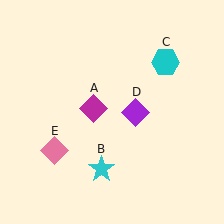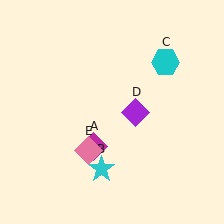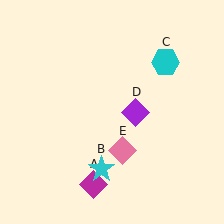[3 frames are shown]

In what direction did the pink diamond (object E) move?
The pink diamond (object E) moved right.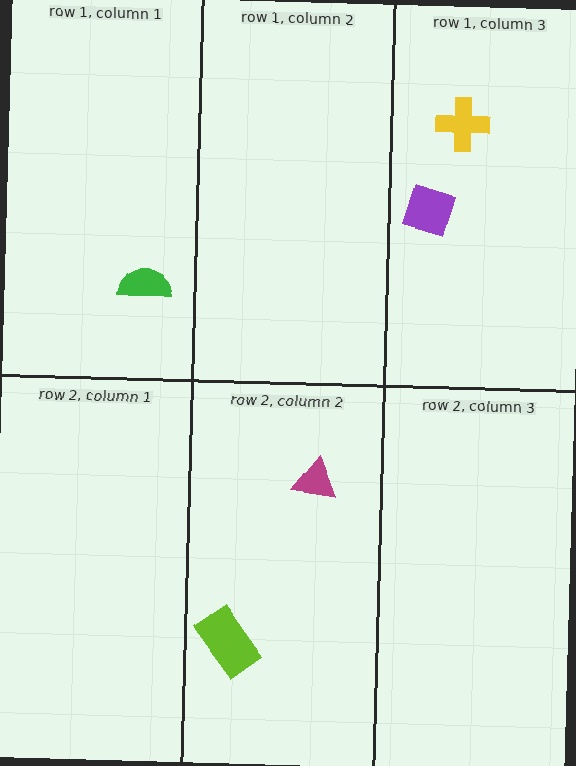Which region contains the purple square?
The row 1, column 3 region.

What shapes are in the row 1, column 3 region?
The yellow cross, the purple square.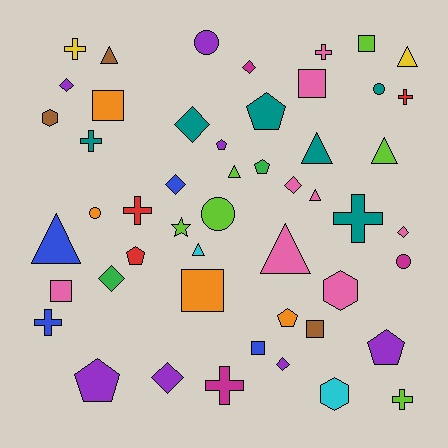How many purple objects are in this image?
There are 7 purple objects.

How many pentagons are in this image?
There are 7 pentagons.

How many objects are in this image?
There are 50 objects.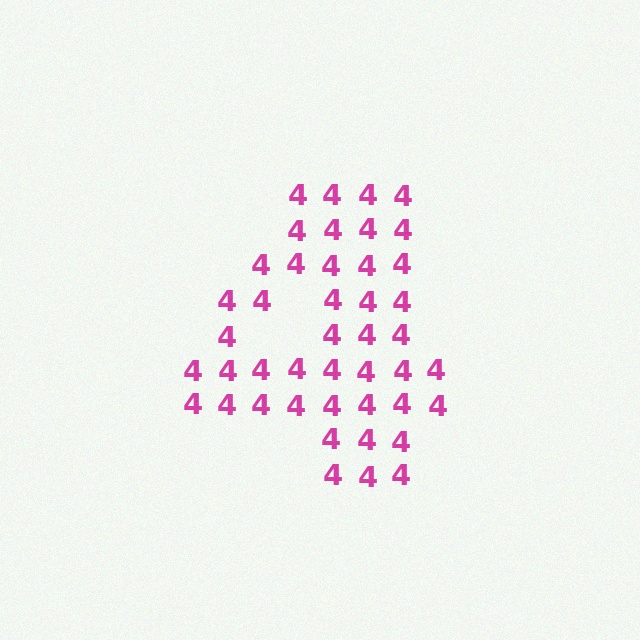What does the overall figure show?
The overall figure shows the digit 4.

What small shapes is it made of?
It is made of small digit 4's.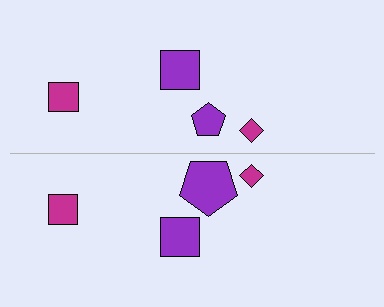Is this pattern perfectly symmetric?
No, the pattern is not perfectly symmetric. The purple pentagon on the bottom side has a different size than its mirror counterpart.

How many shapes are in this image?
There are 8 shapes in this image.